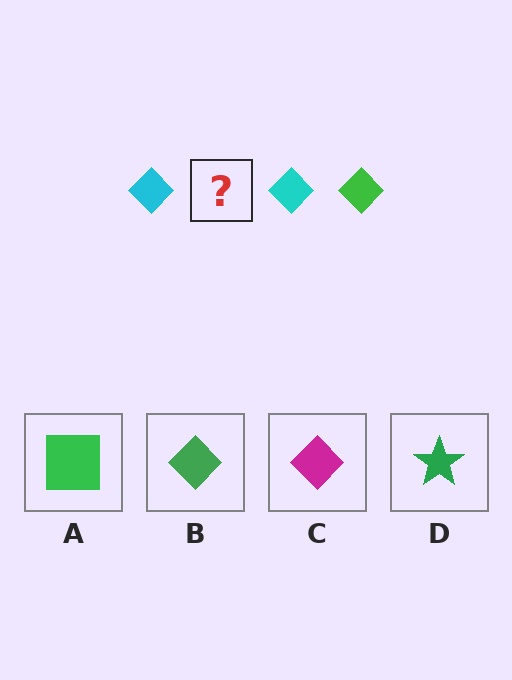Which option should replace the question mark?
Option B.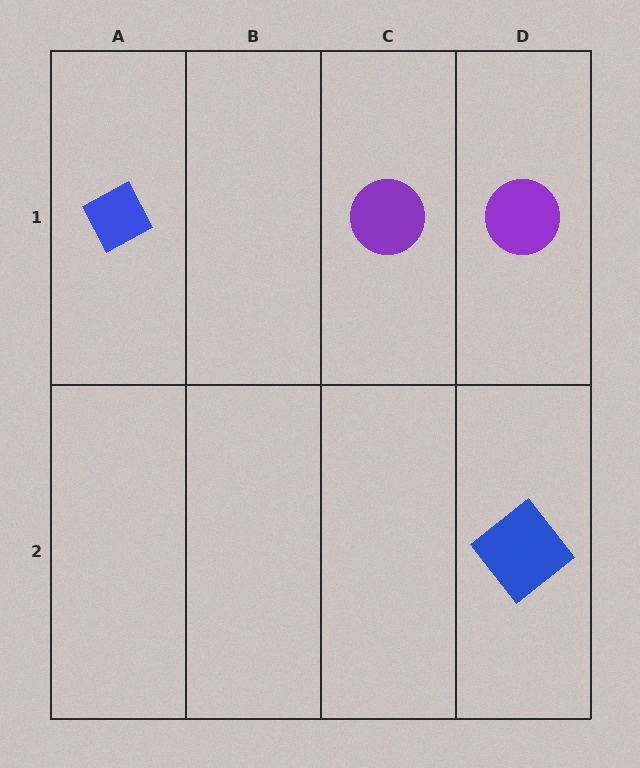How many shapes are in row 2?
1 shape.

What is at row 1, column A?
A blue diamond.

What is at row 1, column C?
A purple circle.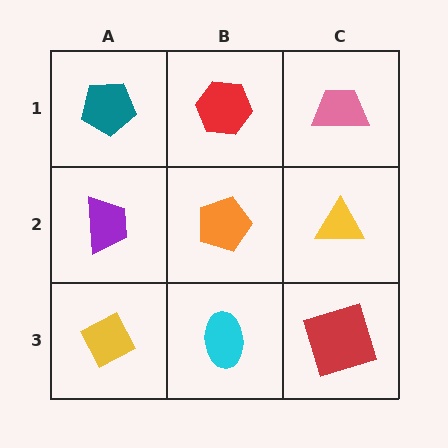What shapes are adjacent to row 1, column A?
A purple trapezoid (row 2, column A), a red hexagon (row 1, column B).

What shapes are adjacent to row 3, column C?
A yellow triangle (row 2, column C), a cyan ellipse (row 3, column B).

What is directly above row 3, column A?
A purple trapezoid.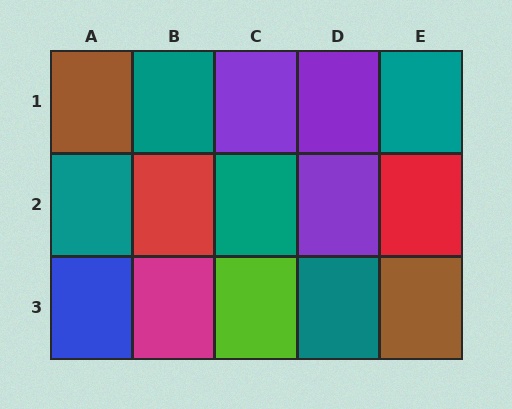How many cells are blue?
1 cell is blue.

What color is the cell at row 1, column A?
Brown.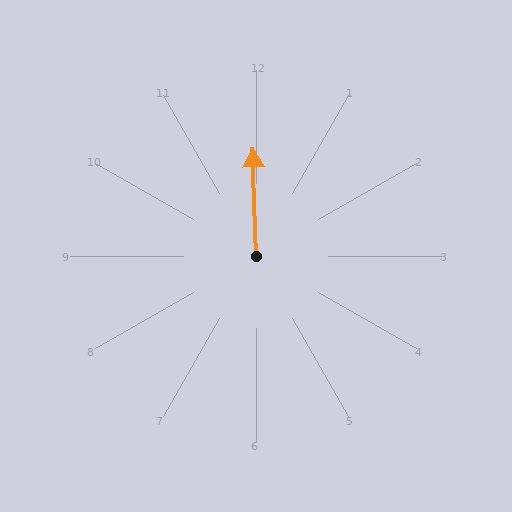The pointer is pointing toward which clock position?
Roughly 12 o'clock.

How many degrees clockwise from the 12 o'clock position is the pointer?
Approximately 358 degrees.